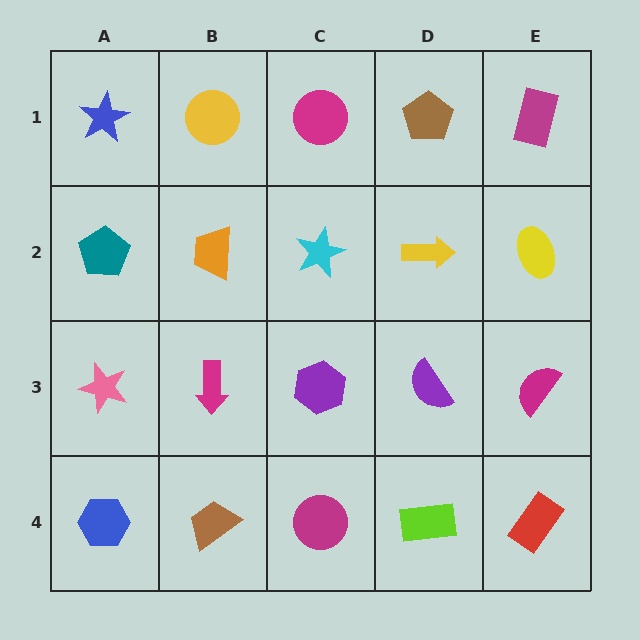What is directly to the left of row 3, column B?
A pink star.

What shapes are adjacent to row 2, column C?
A magenta circle (row 1, column C), a purple hexagon (row 3, column C), an orange trapezoid (row 2, column B), a yellow arrow (row 2, column D).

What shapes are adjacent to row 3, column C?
A cyan star (row 2, column C), a magenta circle (row 4, column C), a magenta arrow (row 3, column B), a purple semicircle (row 3, column D).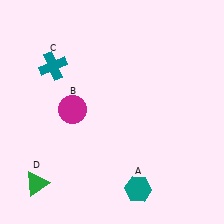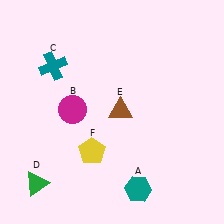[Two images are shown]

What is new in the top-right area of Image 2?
A brown triangle (E) was added in the top-right area of Image 2.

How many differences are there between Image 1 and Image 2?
There are 2 differences between the two images.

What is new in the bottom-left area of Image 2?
A yellow pentagon (F) was added in the bottom-left area of Image 2.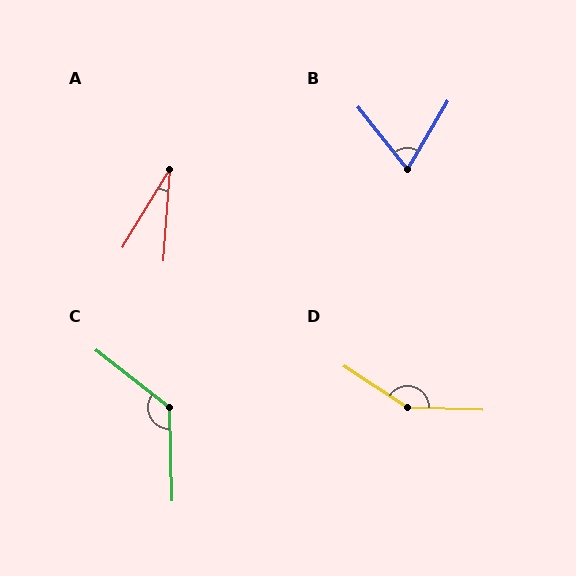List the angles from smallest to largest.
A (27°), B (69°), C (130°), D (149°).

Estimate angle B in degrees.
Approximately 69 degrees.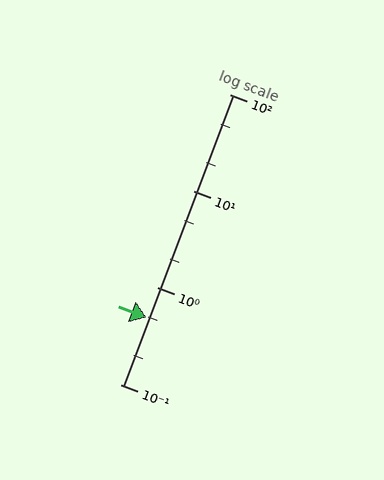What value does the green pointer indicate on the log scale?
The pointer indicates approximately 0.49.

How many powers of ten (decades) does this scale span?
The scale spans 3 decades, from 0.1 to 100.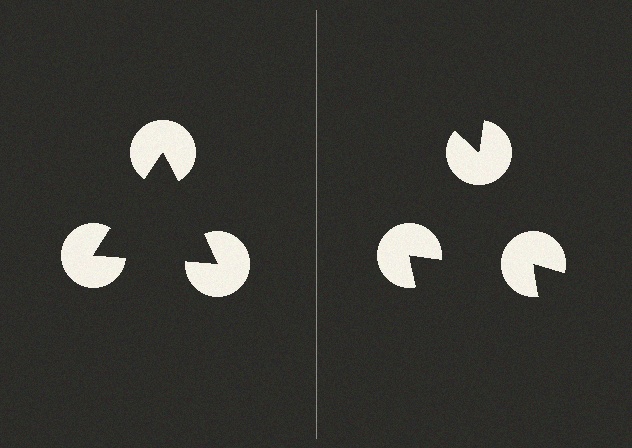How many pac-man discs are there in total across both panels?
6 — 3 on each side.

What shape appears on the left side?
An illusory triangle.